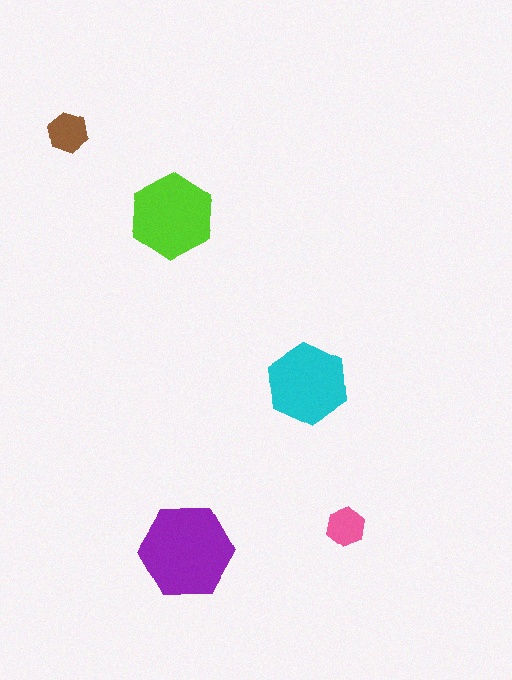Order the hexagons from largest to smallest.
the purple one, the lime one, the cyan one, the brown one, the pink one.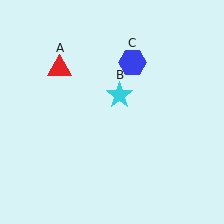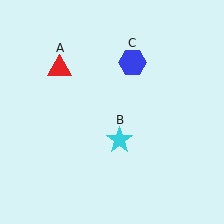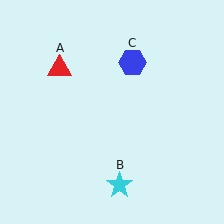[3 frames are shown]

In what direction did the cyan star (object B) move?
The cyan star (object B) moved down.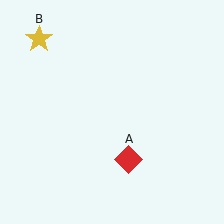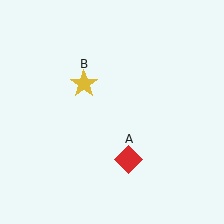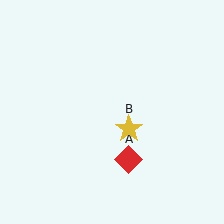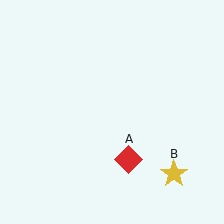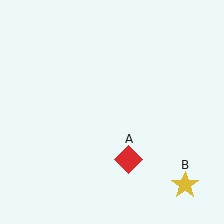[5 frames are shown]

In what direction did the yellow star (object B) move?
The yellow star (object B) moved down and to the right.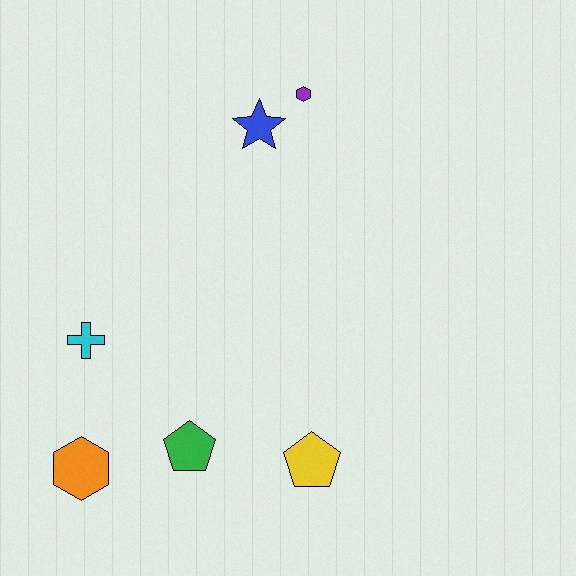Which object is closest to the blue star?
The purple hexagon is closest to the blue star.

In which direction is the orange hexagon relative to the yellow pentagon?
The orange hexagon is to the left of the yellow pentagon.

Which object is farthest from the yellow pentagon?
The purple hexagon is farthest from the yellow pentagon.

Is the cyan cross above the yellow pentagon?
Yes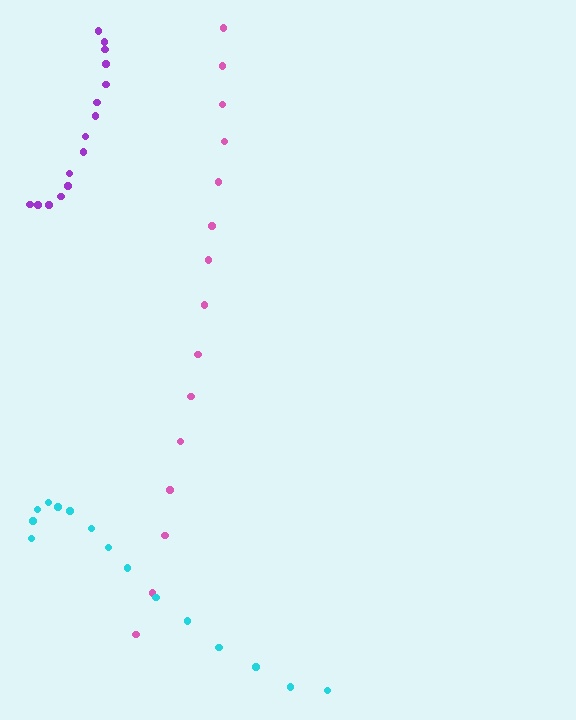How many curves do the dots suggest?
There are 3 distinct paths.